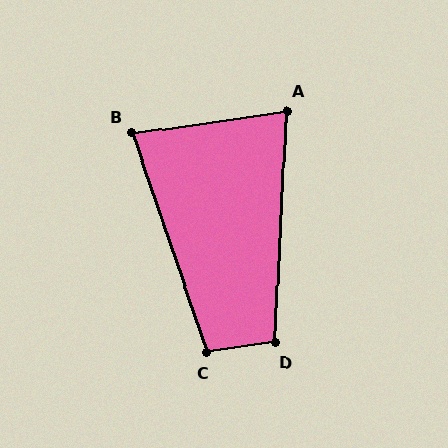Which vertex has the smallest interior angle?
A, at approximately 79 degrees.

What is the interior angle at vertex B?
Approximately 79 degrees (acute).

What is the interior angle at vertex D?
Approximately 101 degrees (obtuse).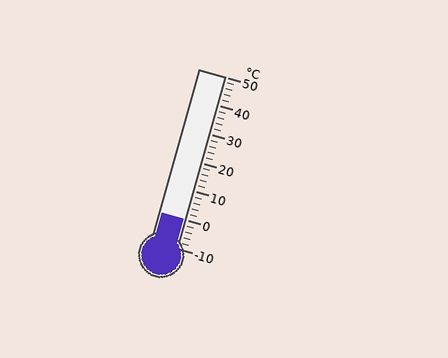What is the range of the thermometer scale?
The thermometer scale ranges from -10°C to 50°C.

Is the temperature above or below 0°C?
The temperature is at 0°C.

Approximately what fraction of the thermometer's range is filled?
The thermometer is filled to approximately 15% of its range.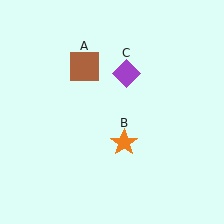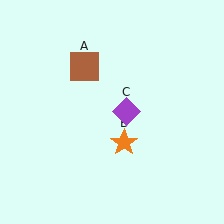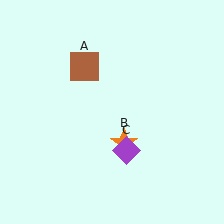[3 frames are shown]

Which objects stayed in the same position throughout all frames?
Brown square (object A) and orange star (object B) remained stationary.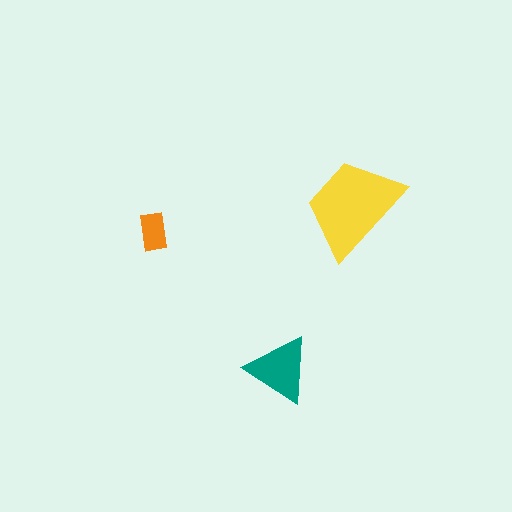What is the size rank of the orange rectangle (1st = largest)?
3rd.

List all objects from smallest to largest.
The orange rectangle, the teal triangle, the yellow trapezoid.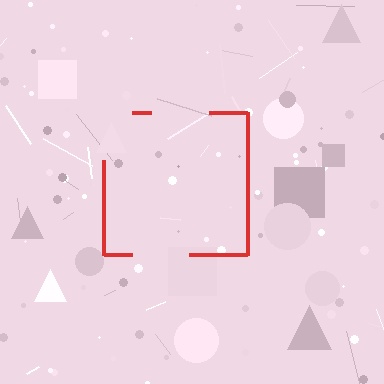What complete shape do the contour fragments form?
The contour fragments form a square.